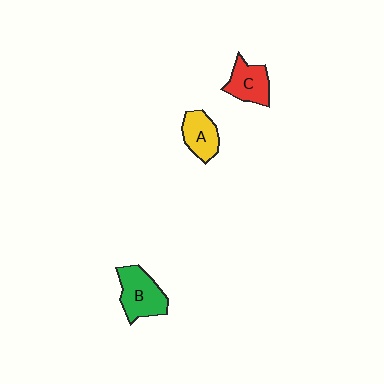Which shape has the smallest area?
Shape A (yellow).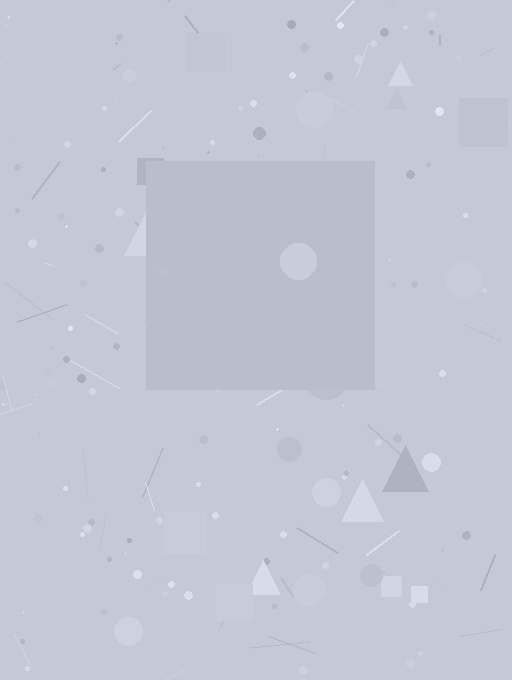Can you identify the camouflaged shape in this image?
The camouflaged shape is a square.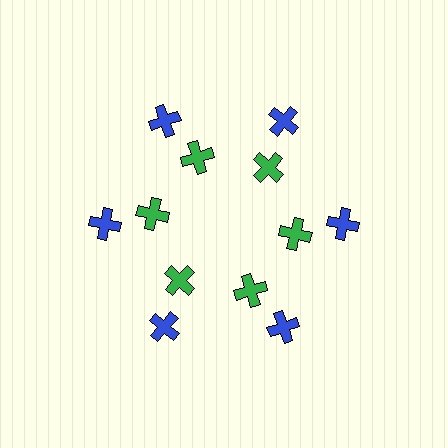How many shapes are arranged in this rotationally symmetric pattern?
There are 12 shapes, arranged in 6 groups of 2.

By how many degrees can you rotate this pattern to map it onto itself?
The pattern maps onto itself every 60 degrees of rotation.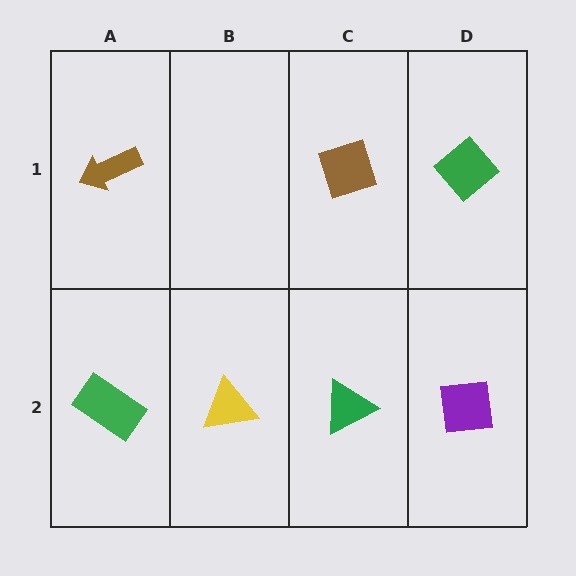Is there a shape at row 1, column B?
No, that cell is empty.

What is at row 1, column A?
A brown arrow.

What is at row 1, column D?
A green diamond.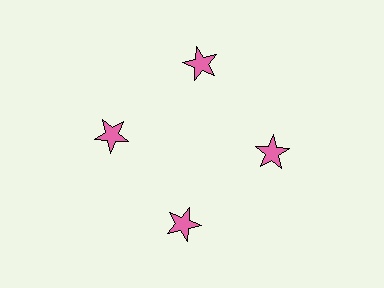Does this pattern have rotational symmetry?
Yes, this pattern has 4-fold rotational symmetry. It looks the same after rotating 90 degrees around the center.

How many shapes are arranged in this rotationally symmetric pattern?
There are 4 shapes, arranged in 4 groups of 1.